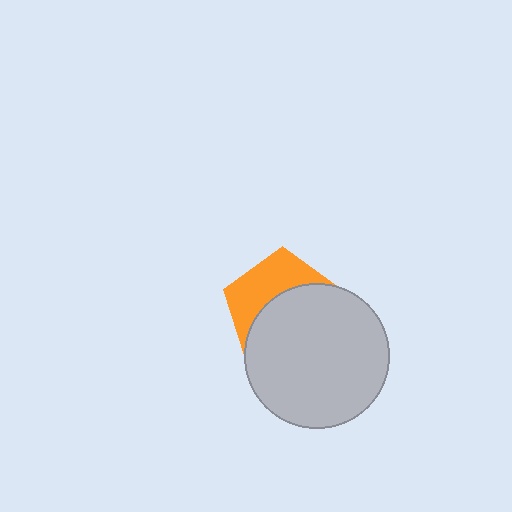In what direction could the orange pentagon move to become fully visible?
The orange pentagon could move up. That would shift it out from behind the light gray circle entirely.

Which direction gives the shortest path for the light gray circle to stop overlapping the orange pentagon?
Moving down gives the shortest separation.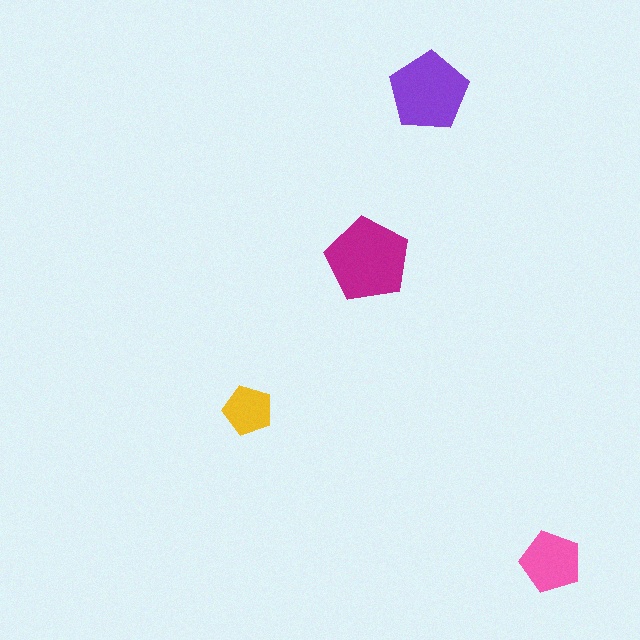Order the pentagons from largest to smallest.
the magenta one, the purple one, the pink one, the yellow one.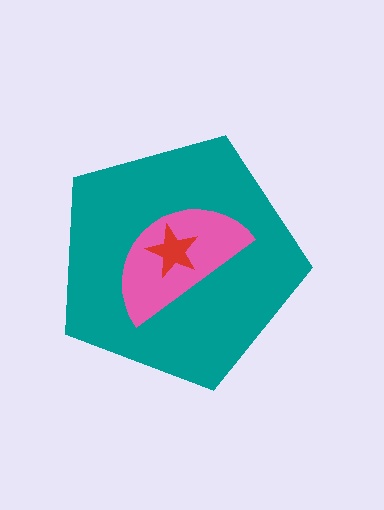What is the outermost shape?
The teal pentagon.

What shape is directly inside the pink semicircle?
The red star.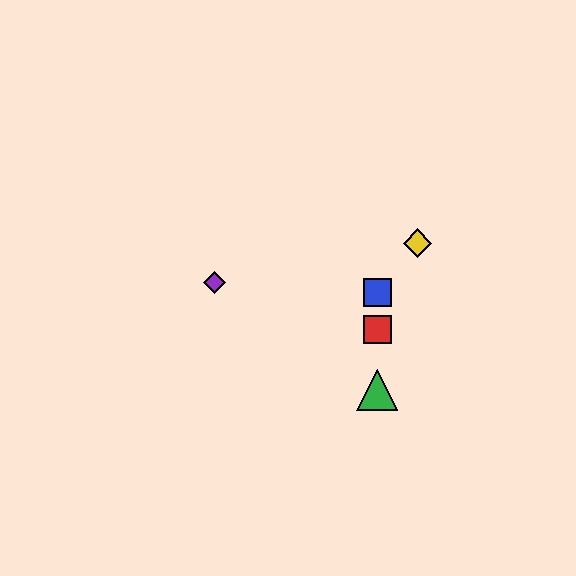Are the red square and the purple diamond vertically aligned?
No, the red square is at x≈377 and the purple diamond is at x≈215.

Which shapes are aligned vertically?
The red square, the blue square, the green triangle are aligned vertically.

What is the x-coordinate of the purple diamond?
The purple diamond is at x≈215.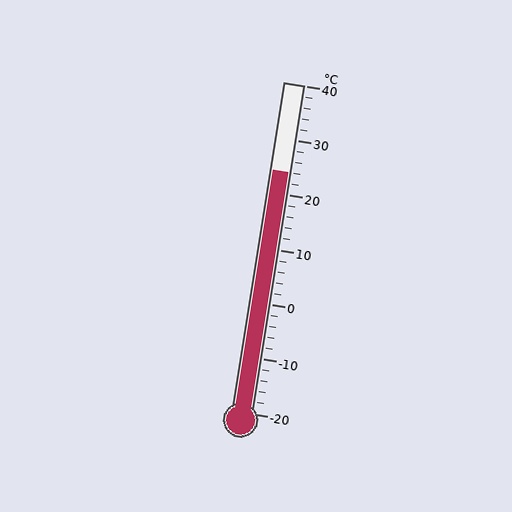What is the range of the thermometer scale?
The thermometer scale ranges from -20°C to 40°C.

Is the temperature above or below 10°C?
The temperature is above 10°C.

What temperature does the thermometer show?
The thermometer shows approximately 24°C.